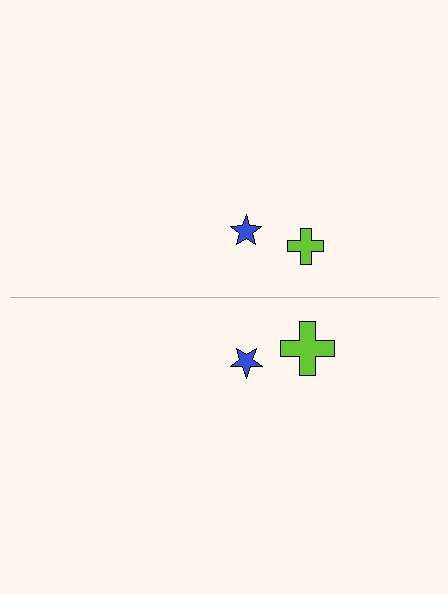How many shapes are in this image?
There are 4 shapes in this image.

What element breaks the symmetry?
The lime cross on the bottom side has a different size than its mirror counterpart.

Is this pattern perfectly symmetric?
No, the pattern is not perfectly symmetric. The lime cross on the bottom side has a different size than its mirror counterpart.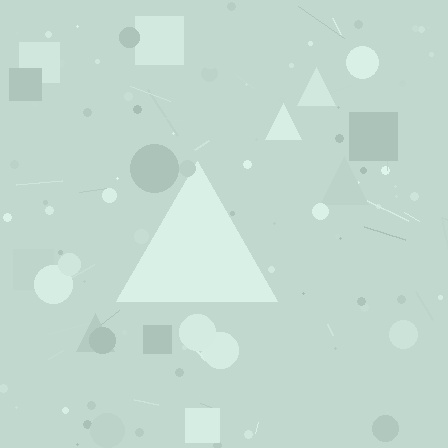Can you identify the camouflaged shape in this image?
The camouflaged shape is a triangle.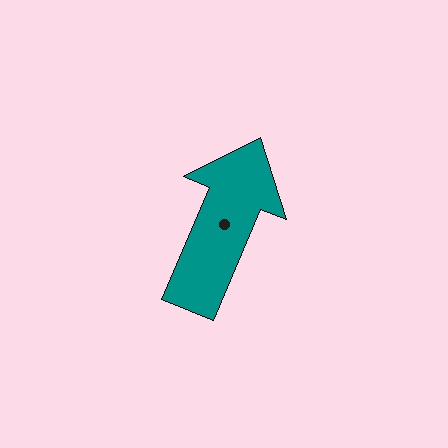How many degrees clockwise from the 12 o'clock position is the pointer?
Approximately 23 degrees.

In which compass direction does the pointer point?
Northeast.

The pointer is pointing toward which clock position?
Roughly 1 o'clock.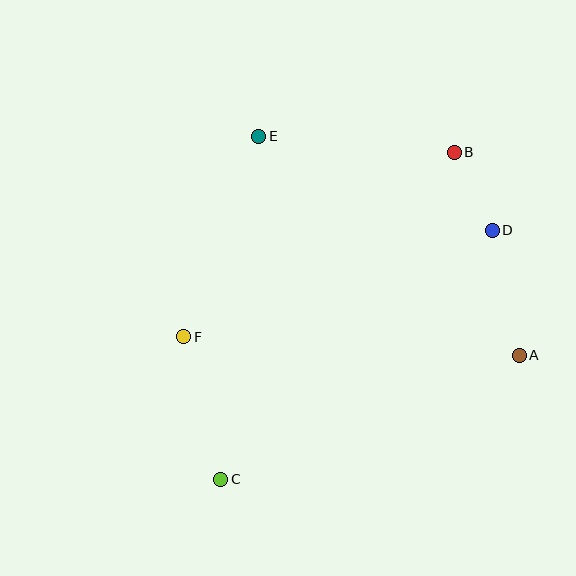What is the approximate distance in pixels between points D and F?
The distance between D and F is approximately 326 pixels.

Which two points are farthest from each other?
Points B and C are farthest from each other.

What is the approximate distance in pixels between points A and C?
The distance between A and C is approximately 323 pixels.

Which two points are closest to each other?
Points B and D are closest to each other.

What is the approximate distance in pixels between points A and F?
The distance between A and F is approximately 336 pixels.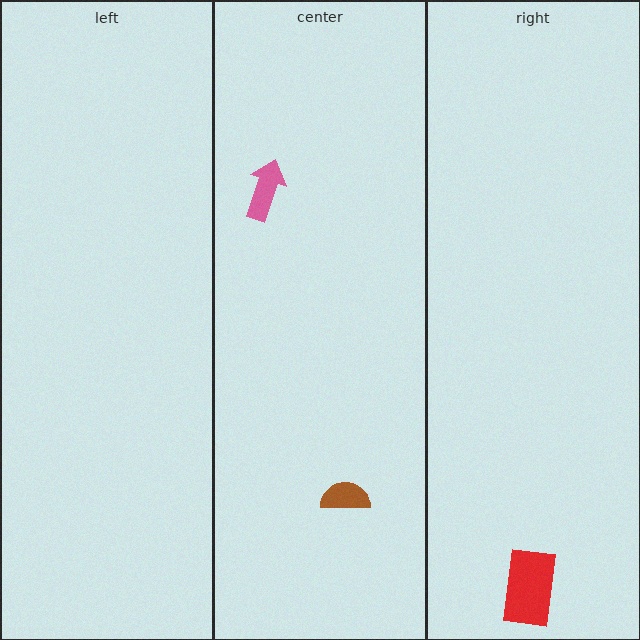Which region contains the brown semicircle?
The center region.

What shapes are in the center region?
The brown semicircle, the pink arrow.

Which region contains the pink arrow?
The center region.